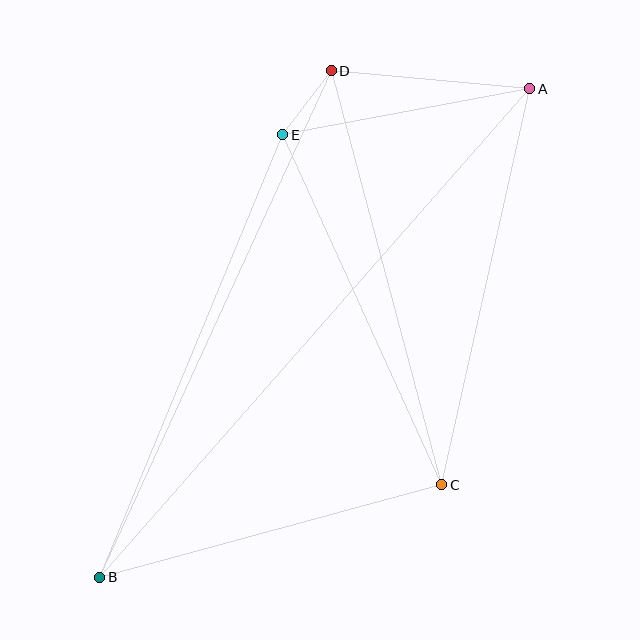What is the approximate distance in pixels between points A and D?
The distance between A and D is approximately 199 pixels.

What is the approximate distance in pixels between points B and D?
The distance between B and D is approximately 557 pixels.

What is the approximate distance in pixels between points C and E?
The distance between C and E is approximately 385 pixels.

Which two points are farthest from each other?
Points A and B are farthest from each other.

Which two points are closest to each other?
Points D and E are closest to each other.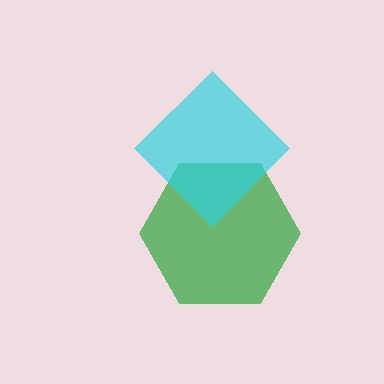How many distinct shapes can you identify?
There are 2 distinct shapes: a green hexagon, a cyan diamond.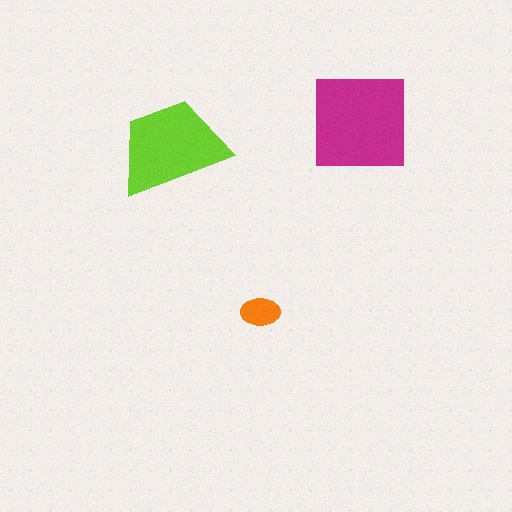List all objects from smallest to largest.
The orange ellipse, the lime trapezoid, the magenta square.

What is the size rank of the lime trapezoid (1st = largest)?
2nd.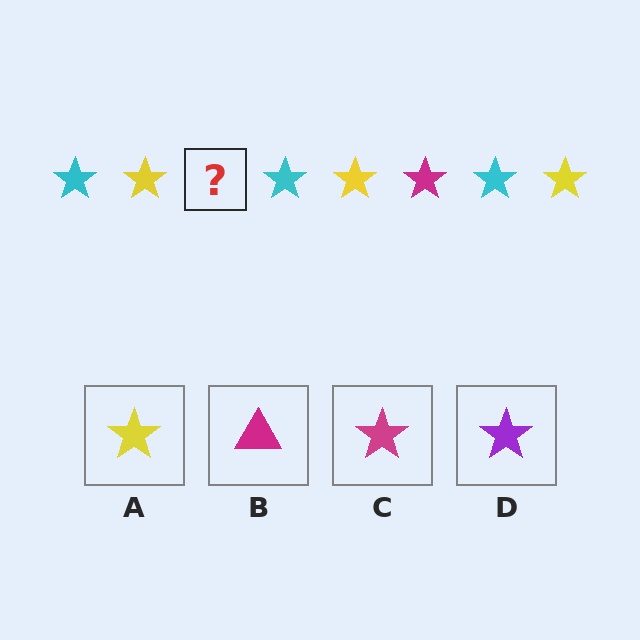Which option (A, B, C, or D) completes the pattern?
C.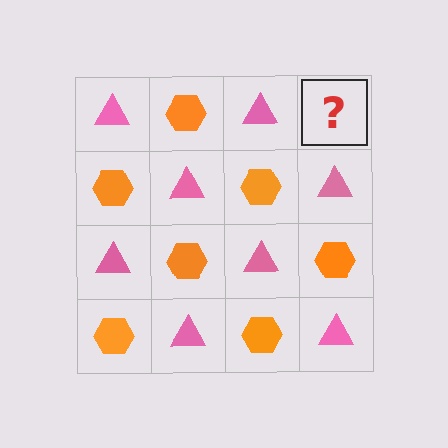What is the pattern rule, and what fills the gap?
The rule is that it alternates pink triangle and orange hexagon in a checkerboard pattern. The gap should be filled with an orange hexagon.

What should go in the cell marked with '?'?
The missing cell should contain an orange hexagon.